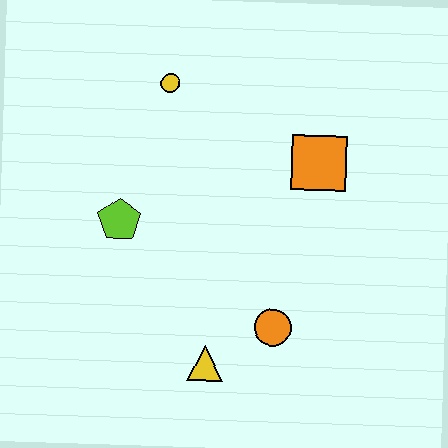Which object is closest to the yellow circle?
The lime pentagon is closest to the yellow circle.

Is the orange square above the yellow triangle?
Yes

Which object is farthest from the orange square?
The yellow triangle is farthest from the orange square.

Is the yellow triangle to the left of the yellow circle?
No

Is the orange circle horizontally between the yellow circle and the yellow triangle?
No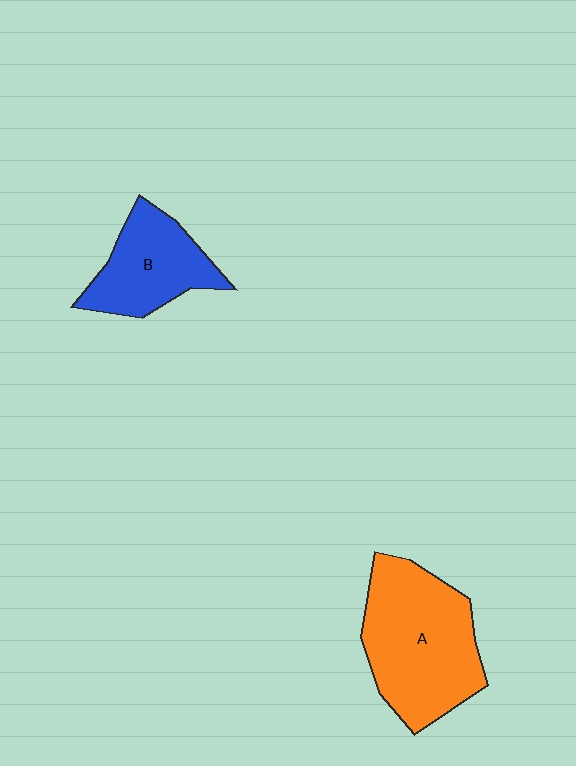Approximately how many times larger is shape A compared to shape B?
Approximately 1.6 times.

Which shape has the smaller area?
Shape B (blue).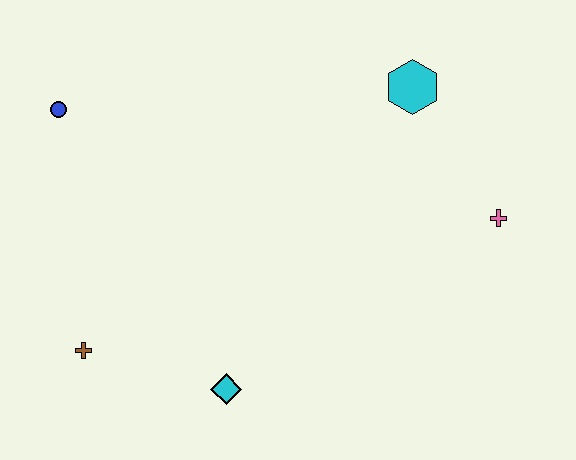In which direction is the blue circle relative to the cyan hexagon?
The blue circle is to the left of the cyan hexagon.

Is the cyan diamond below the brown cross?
Yes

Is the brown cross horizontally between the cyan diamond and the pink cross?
No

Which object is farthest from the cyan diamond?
The cyan hexagon is farthest from the cyan diamond.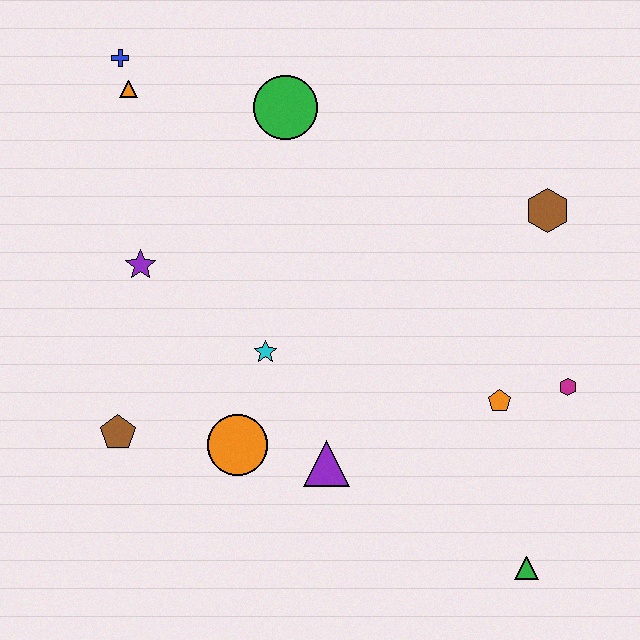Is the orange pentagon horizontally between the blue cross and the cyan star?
No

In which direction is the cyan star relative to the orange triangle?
The cyan star is below the orange triangle.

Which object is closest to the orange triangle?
The blue cross is closest to the orange triangle.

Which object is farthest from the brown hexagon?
The brown pentagon is farthest from the brown hexagon.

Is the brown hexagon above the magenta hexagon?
Yes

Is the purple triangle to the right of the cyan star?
Yes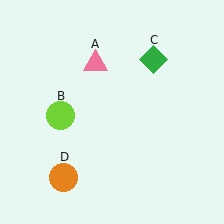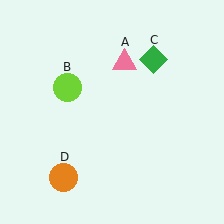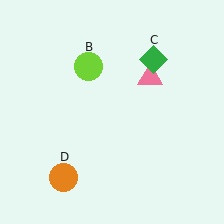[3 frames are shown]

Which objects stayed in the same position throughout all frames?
Green diamond (object C) and orange circle (object D) remained stationary.